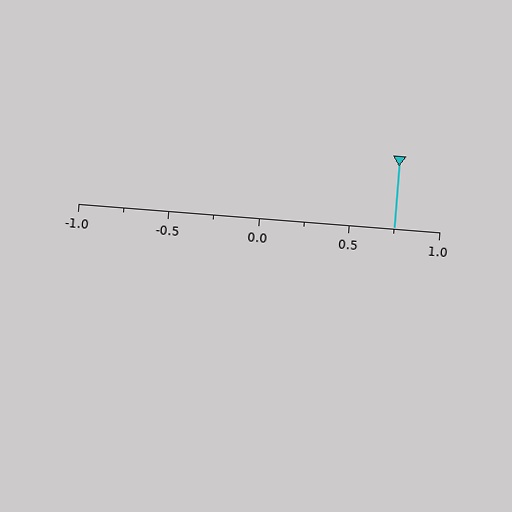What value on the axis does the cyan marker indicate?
The marker indicates approximately 0.75.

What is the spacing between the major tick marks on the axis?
The major ticks are spaced 0.5 apart.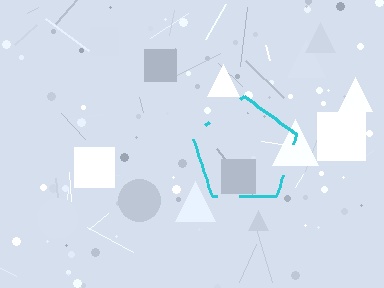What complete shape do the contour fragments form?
The contour fragments form a pentagon.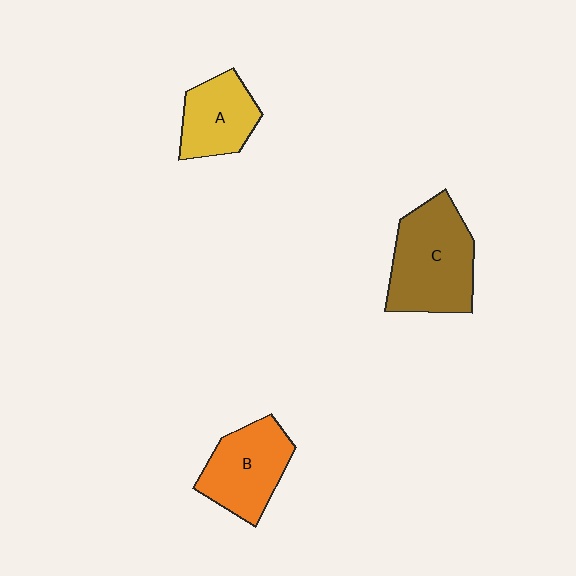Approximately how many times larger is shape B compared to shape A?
Approximately 1.2 times.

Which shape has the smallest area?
Shape A (yellow).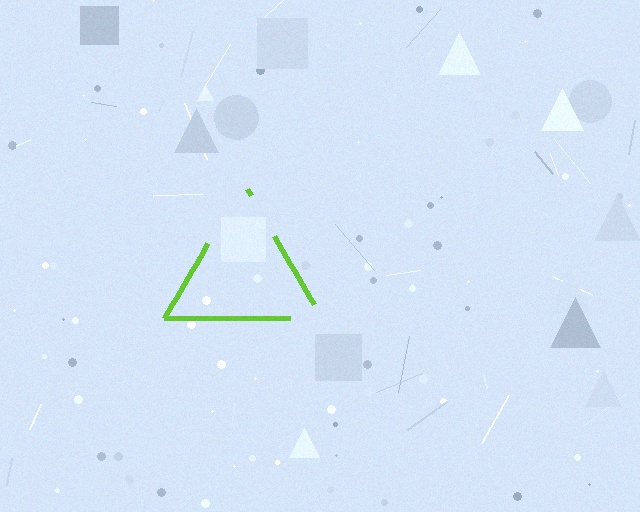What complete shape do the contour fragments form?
The contour fragments form a triangle.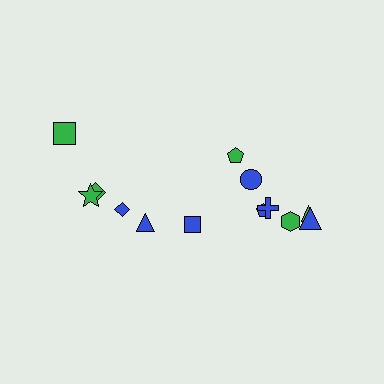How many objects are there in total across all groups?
There are 13 objects.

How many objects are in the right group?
There are 8 objects.